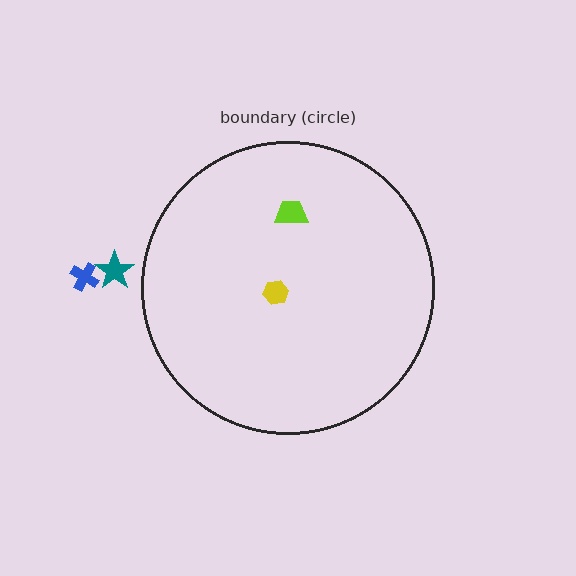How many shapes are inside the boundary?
2 inside, 2 outside.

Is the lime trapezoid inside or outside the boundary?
Inside.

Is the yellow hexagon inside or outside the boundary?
Inside.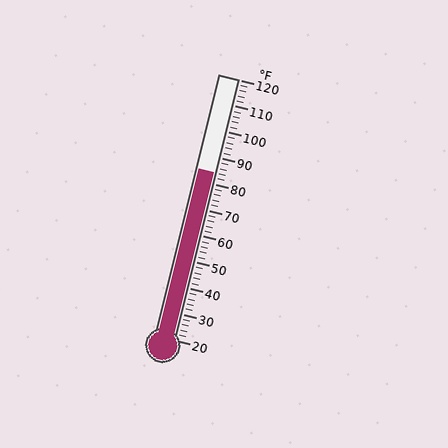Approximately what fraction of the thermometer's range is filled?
The thermometer is filled to approximately 65% of its range.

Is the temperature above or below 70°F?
The temperature is above 70°F.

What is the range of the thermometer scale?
The thermometer scale ranges from 20°F to 120°F.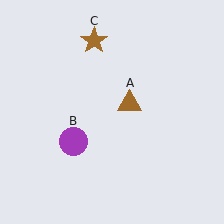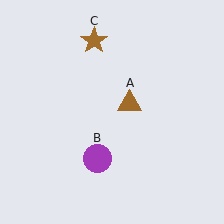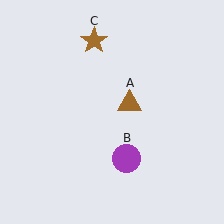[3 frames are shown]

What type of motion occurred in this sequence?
The purple circle (object B) rotated counterclockwise around the center of the scene.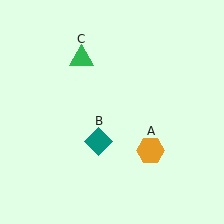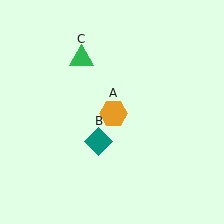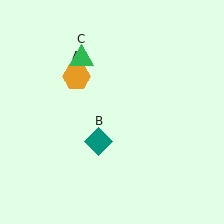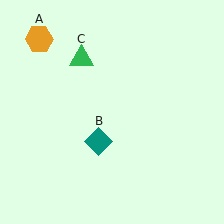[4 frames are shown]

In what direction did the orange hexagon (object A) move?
The orange hexagon (object A) moved up and to the left.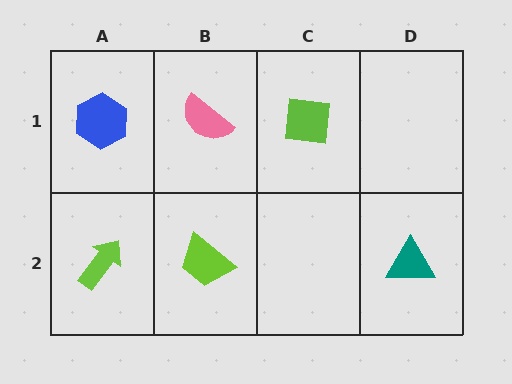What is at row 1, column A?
A blue hexagon.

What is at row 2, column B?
A lime trapezoid.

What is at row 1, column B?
A pink semicircle.